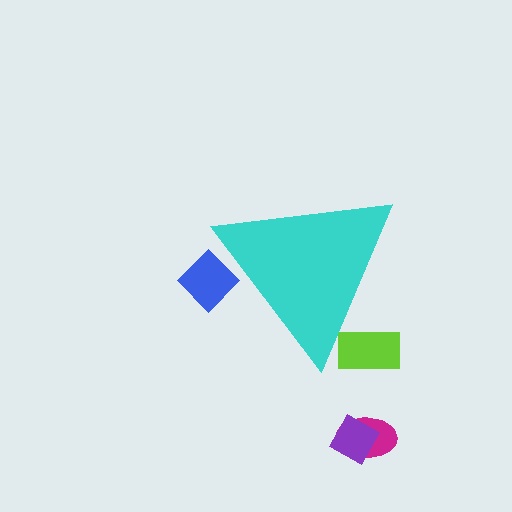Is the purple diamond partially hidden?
No, the purple diamond is fully visible.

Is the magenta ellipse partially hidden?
No, the magenta ellipse is fully visible.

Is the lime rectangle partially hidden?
Yes, the lime rectangle is partially hidden behind the cyan triangle.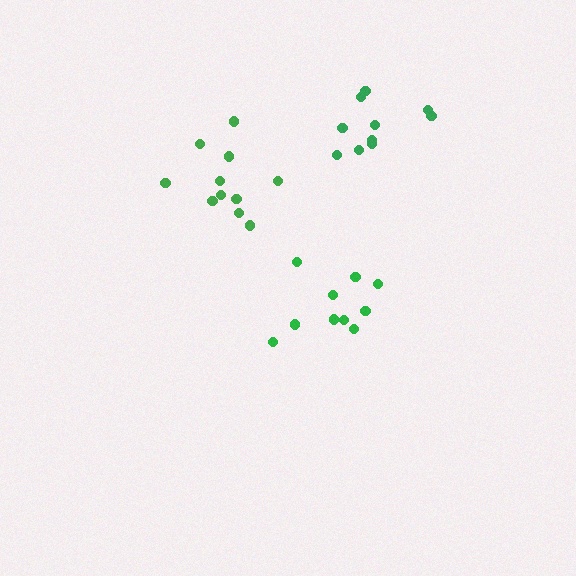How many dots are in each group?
Group 1: 10 dots, Group 2: 11 dots, Group 3: 10 dots (31 total).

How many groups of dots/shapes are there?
There are 3 groups.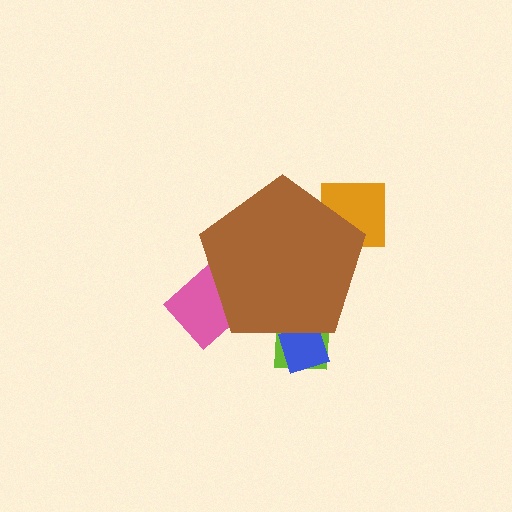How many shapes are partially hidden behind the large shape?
4 shapes are partially hidden.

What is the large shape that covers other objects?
A brown pentagon.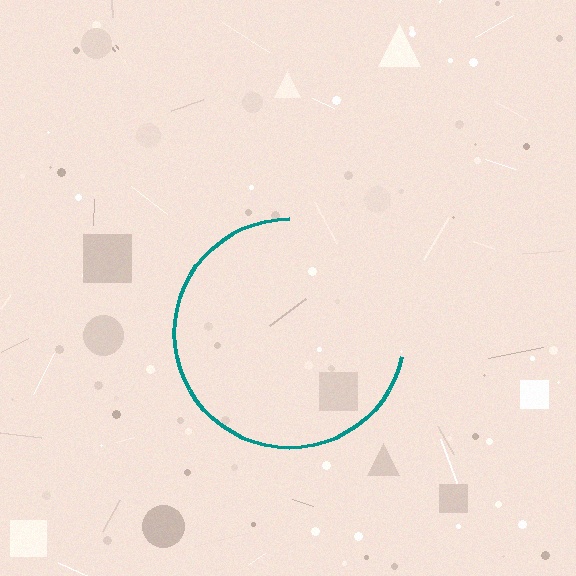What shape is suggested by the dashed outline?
The dashed outline suggests a circle.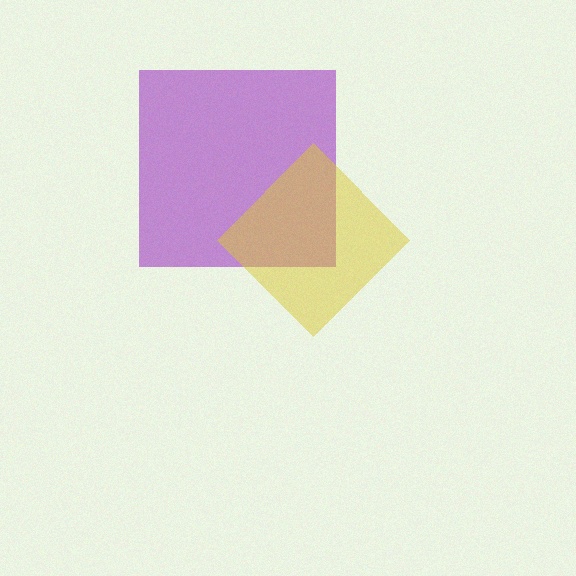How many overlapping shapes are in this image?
There are 2 overlapping shapes in the image.